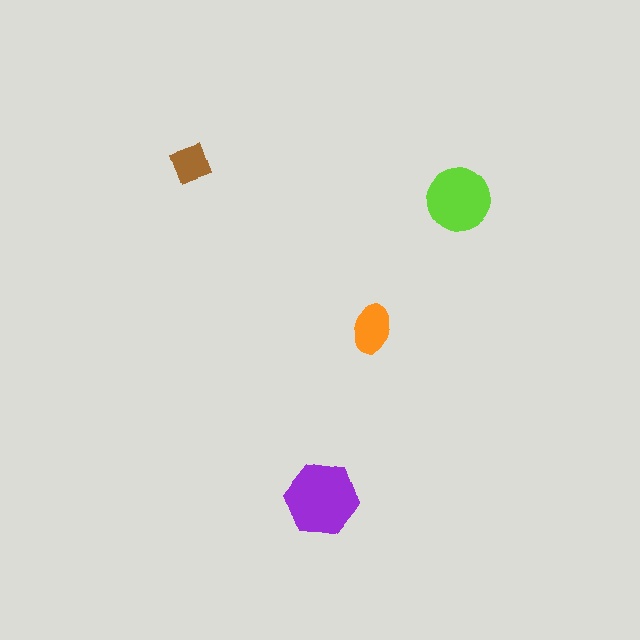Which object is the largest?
The purple hexagon.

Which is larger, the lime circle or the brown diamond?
The lime circle.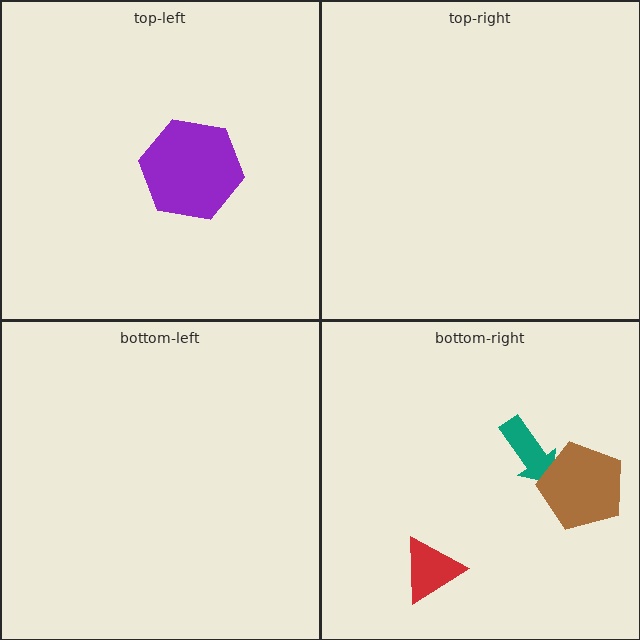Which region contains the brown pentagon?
The bottom-right region.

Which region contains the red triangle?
The bottom-right region.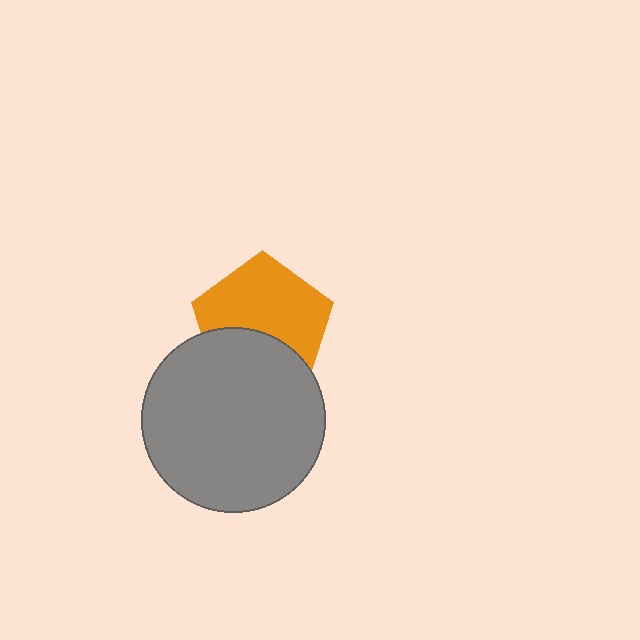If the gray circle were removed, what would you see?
You would see the complete orange pentagon.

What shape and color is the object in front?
The object in front is a gray circle.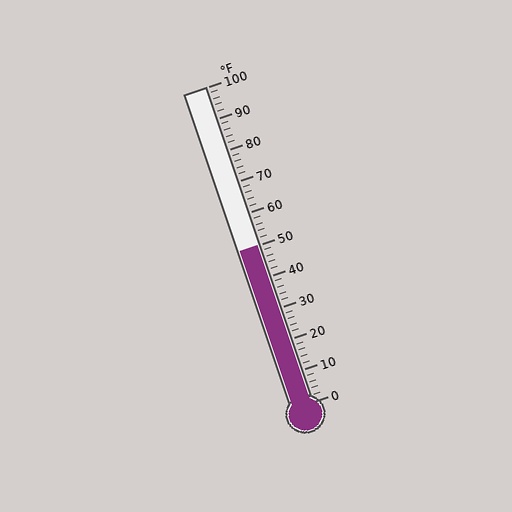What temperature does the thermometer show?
The thermometer shows approximately 50°F.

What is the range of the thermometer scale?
The thermometer scale ranges from 0°F to 100°F.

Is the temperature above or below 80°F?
The temperature is below 80°F.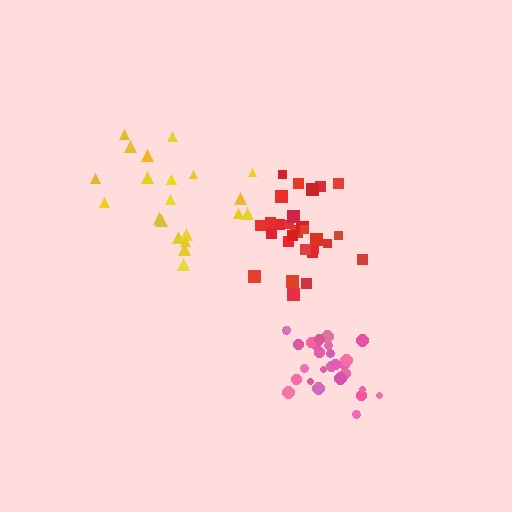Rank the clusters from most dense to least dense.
pink, red, yellow.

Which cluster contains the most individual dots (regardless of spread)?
Red (28).